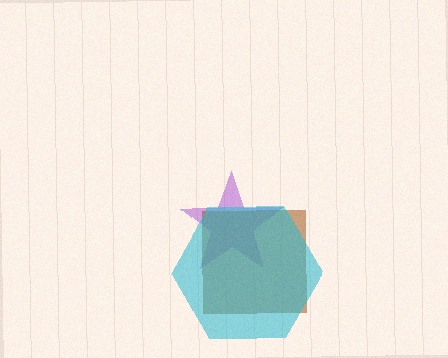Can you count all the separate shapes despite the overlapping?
Yes, there are 3 separate shapes.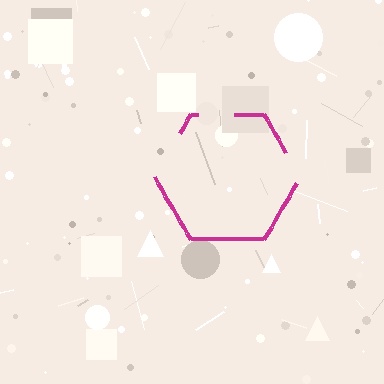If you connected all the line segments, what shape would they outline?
They would outline a hexagon.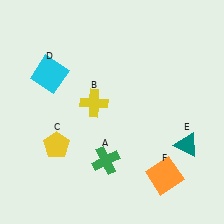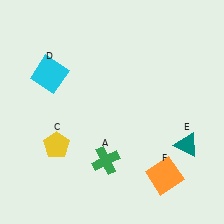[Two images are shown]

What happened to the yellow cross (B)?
The yellow cross (B) was removed in Image 2. It was in the top-left area of Image 1.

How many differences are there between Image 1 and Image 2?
There is 1 difference between the two images.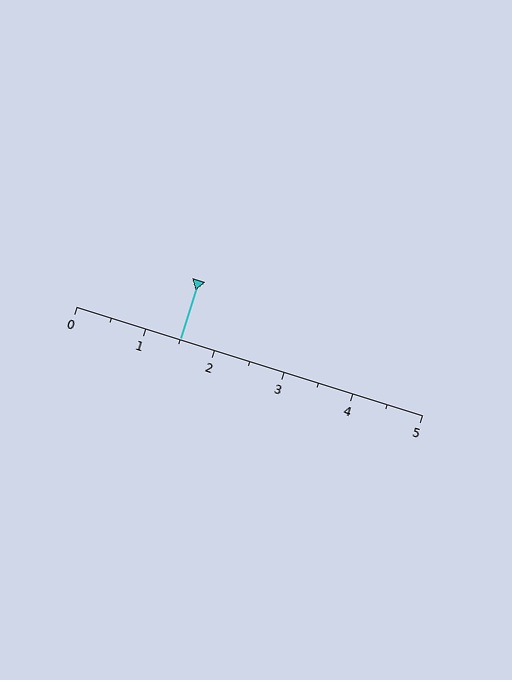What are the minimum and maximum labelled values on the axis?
The axis runs from 0 to 5.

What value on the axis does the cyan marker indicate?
The marker indicates approximately 1.5.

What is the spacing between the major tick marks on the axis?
The major ticks are spaced 1 apart.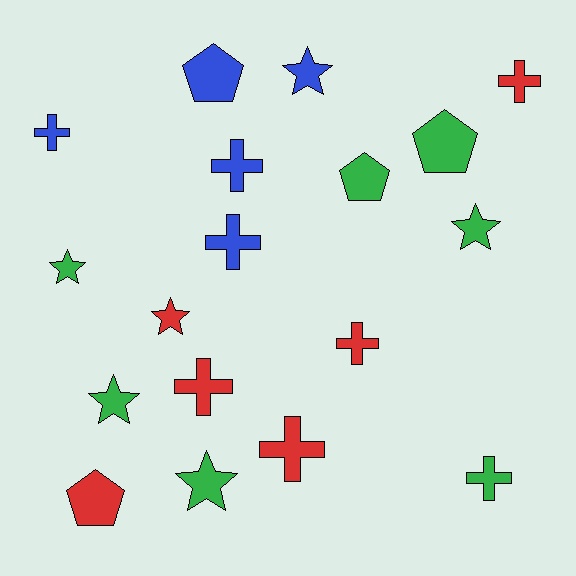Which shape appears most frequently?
Cross, with 8 objects.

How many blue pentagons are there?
There is 1 blue pentagon.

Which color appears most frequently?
Green, with 7 objects.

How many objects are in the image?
There are 18 objects.